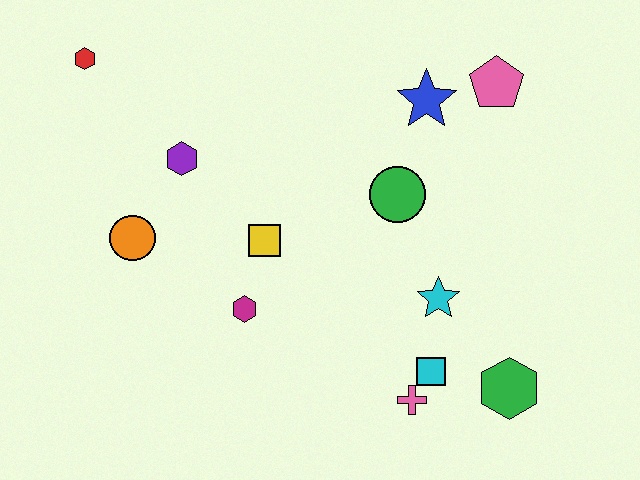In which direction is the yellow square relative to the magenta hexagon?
The yellow square is above the magenta hexagon.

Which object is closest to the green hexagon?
The cyan square is closest to the green hexagon.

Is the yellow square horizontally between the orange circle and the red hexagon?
No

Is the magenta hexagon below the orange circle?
Yes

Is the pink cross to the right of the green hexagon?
No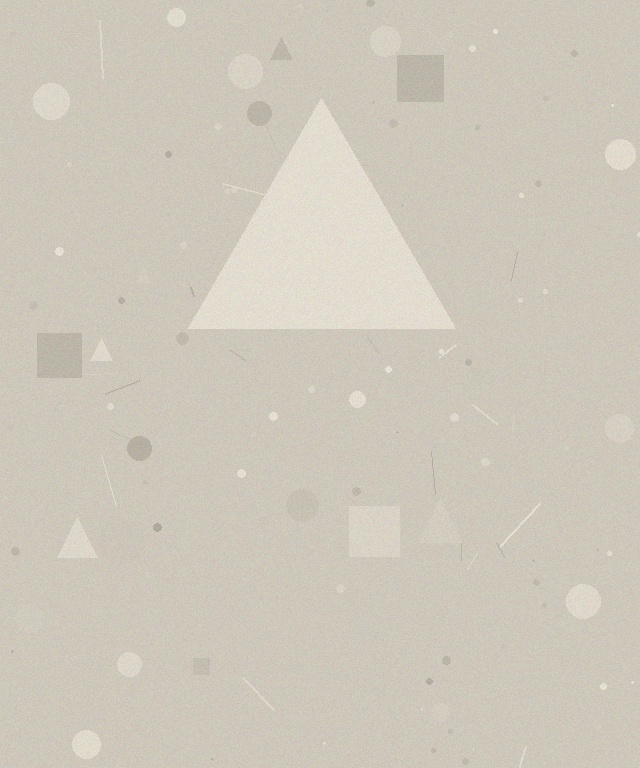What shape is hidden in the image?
A triangle is hidden in the image.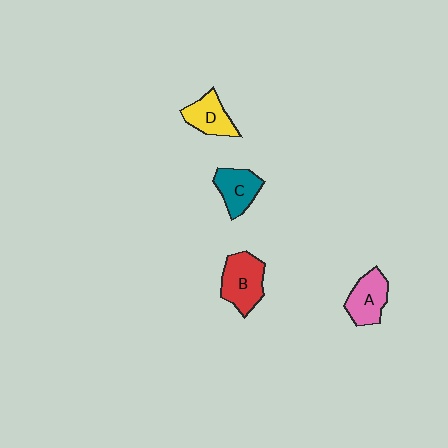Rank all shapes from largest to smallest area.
From largest to smallest: B (red), A (pink), C (teal), D (yellow).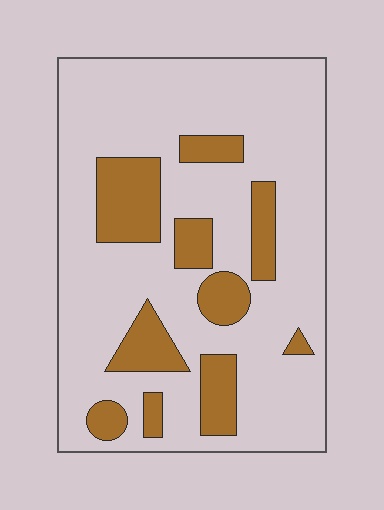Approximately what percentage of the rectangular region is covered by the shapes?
Approximately 20%.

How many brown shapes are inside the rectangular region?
10.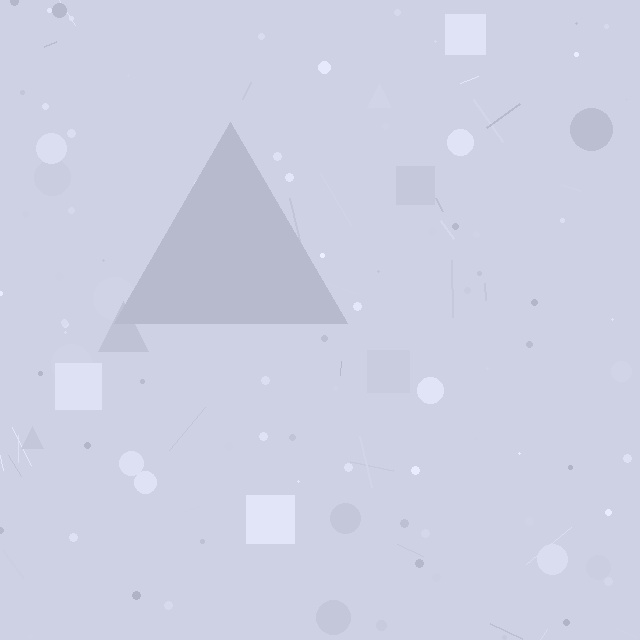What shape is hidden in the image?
A triangle is hidden in the image.